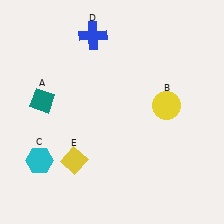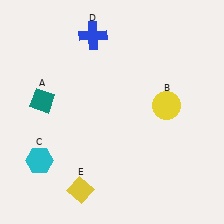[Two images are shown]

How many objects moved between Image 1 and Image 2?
1 object moved between the two images.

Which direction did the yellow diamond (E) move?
The yellow diamond (E) moved down.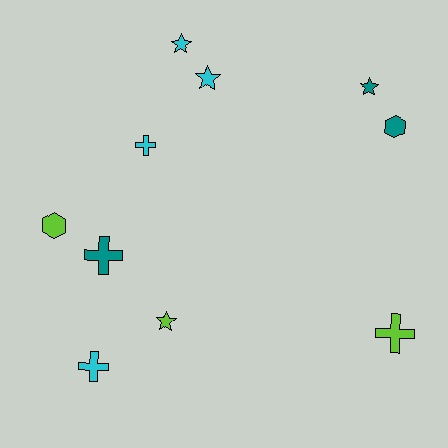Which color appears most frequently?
Cyan, with 4 objects.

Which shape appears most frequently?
Cross, with 4 objects.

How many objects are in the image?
There are 10 objects.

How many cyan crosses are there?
There are 2 cyan crosses.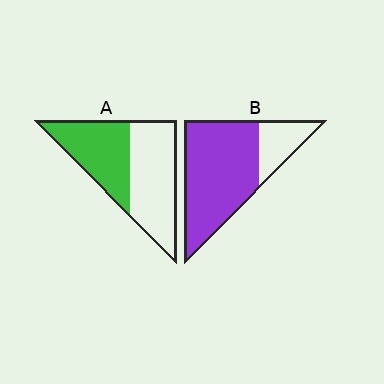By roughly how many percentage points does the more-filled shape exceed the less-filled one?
By roughly 30 percentage points (B over A).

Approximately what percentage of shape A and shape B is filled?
A is approximately 45% and B is approximately 75%.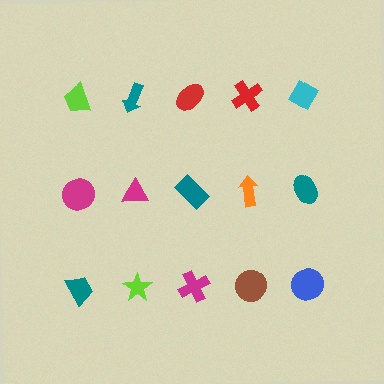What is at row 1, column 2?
A teal arrow.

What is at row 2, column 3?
A teal rectangle.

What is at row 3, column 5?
A blue circle.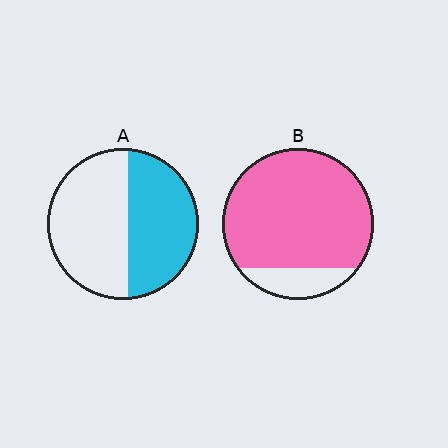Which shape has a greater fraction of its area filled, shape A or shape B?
Shape B.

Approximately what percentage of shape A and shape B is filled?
A is approximately 45% and B is approximately 85%.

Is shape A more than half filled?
No.